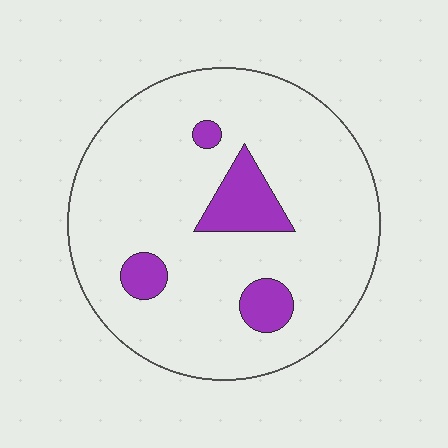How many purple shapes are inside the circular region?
4.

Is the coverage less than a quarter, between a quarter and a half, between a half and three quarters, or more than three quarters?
Less than a quarter.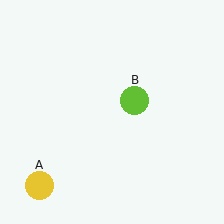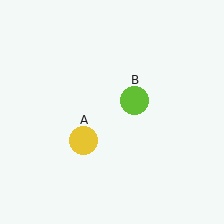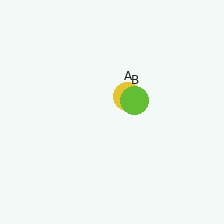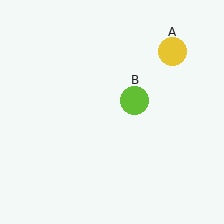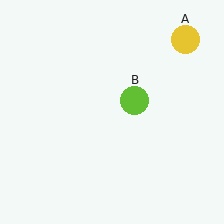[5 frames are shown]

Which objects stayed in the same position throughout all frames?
Lime circle (object B) remained stationary.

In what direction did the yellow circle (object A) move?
The yellow circle (object A) moved up and to the right.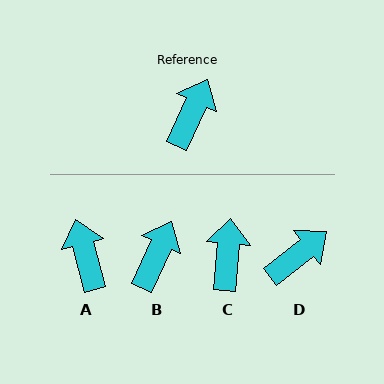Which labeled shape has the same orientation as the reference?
B.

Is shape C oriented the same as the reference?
No, it is off by about 20 degrees.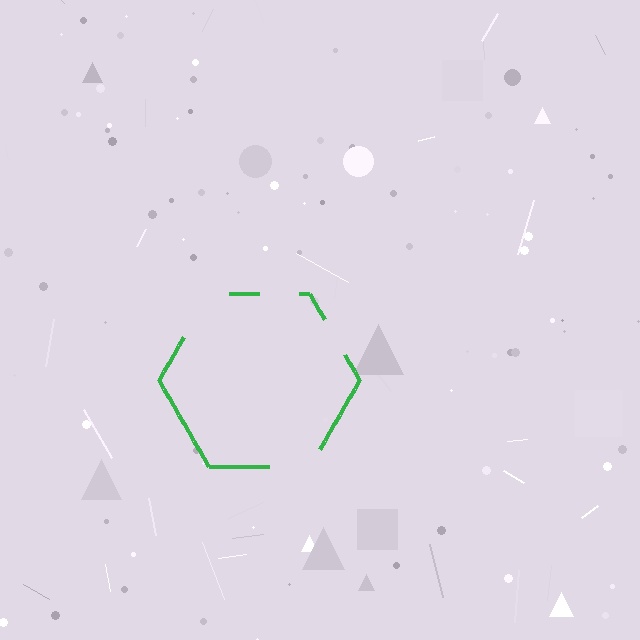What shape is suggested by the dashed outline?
The dashed outline suggests a hexagon.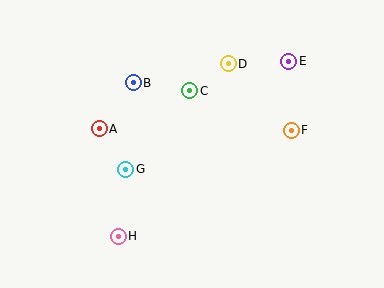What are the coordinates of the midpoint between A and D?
The midpoint between A and D is at (164, 96).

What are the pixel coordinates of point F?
Point F is at (291, 130).